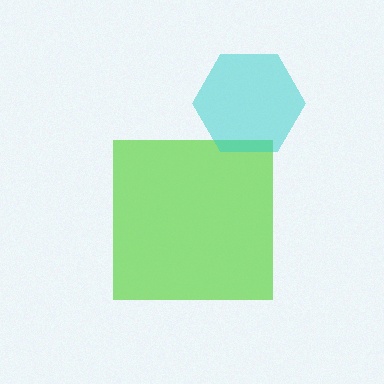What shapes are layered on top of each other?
The layered shapes are: a lime square, a cyan hexagon.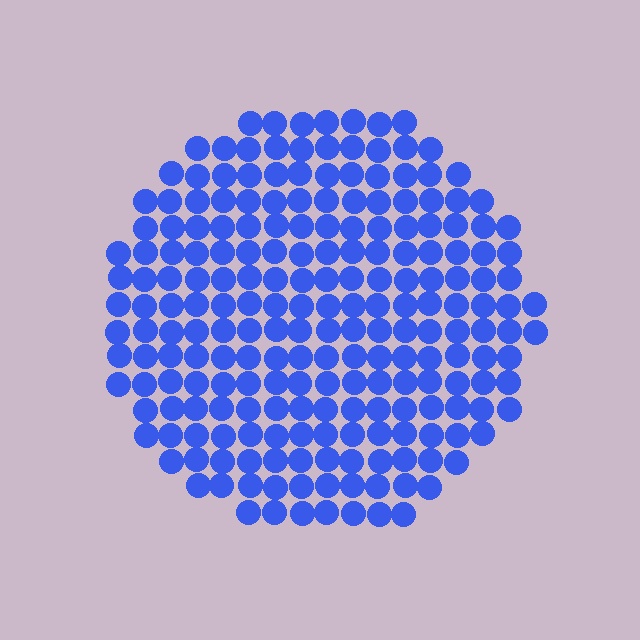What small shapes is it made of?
It is made of small circles.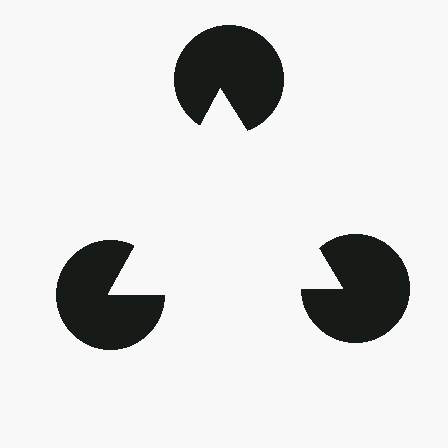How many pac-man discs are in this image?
There are 3 — one at each vertex of the illusory triangle.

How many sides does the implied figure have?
3 sides.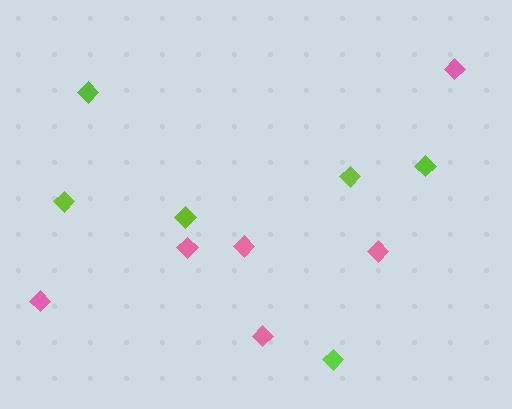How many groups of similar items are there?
There are 2 groups: one group of pink diamonds (6) and one group of lime diamonds (6).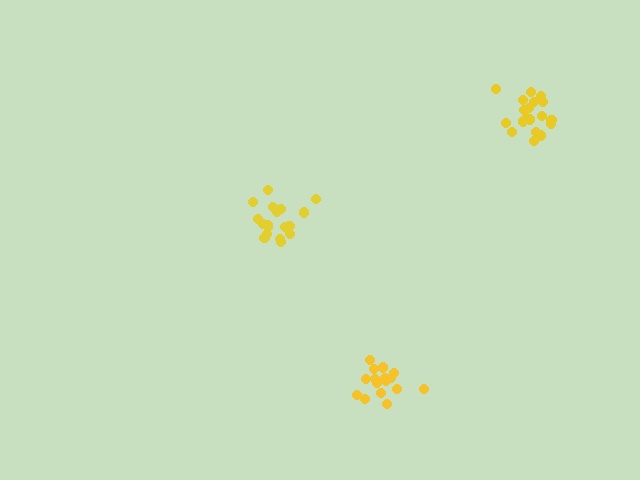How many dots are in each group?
Group 1: 19 dots, Group 2: 20 dots, Group 3: 16 dots (55 total).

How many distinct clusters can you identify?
There are 3 distinct clusters.